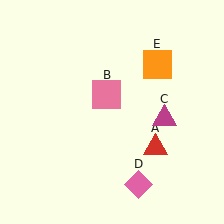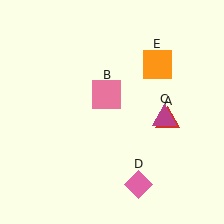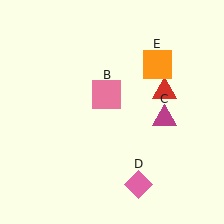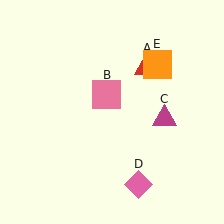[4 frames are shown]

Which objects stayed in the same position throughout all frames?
Pink square (object B) and magenta triangle (object C) and pink diamond (object D) and orange square (object E) remained stationary.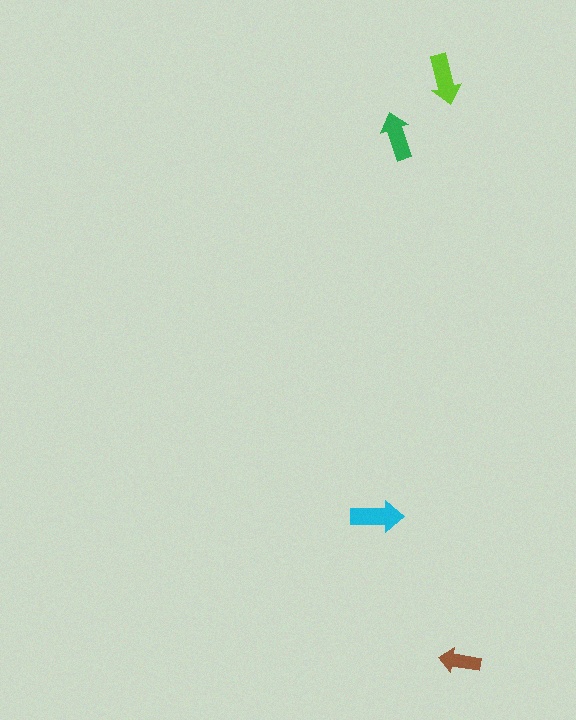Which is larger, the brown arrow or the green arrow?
The green one.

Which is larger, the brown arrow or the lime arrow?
The lime one.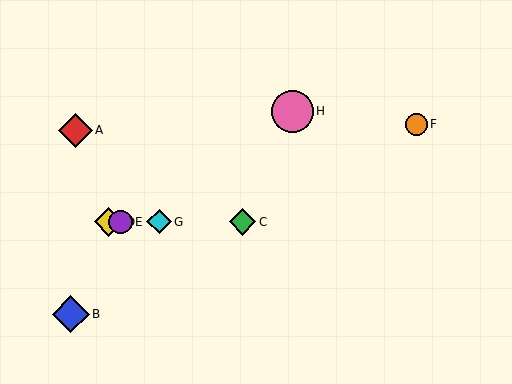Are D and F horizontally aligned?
No, D is at y≈222 and F is at y≈124.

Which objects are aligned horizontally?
Objects C, D, E, G are aligned horizontally.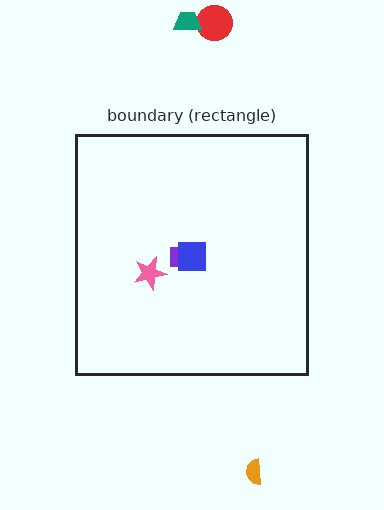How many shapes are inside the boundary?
3 inside, 3 outside.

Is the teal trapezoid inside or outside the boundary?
Outside.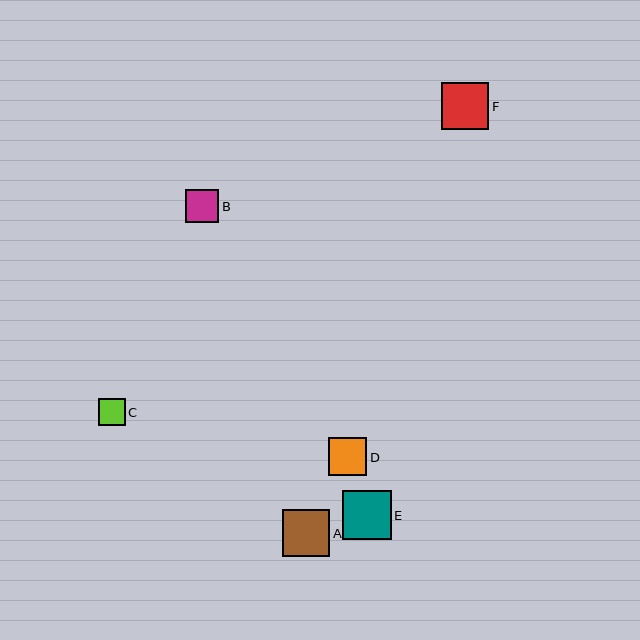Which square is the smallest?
Square C is the smallest with a size of approximately 27 pixels.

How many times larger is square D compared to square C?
Square D is approximately 1.4 times the size of square C.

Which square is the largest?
Square E is the largest with a size of approximately 49 pixels.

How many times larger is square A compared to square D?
Square A is approximately 1.2 times the size of square D.